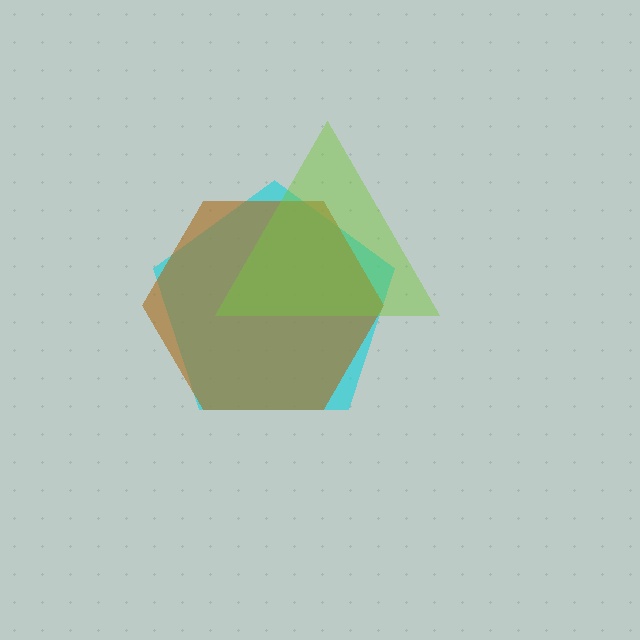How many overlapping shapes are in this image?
There are 3 overlapping shapes in the image.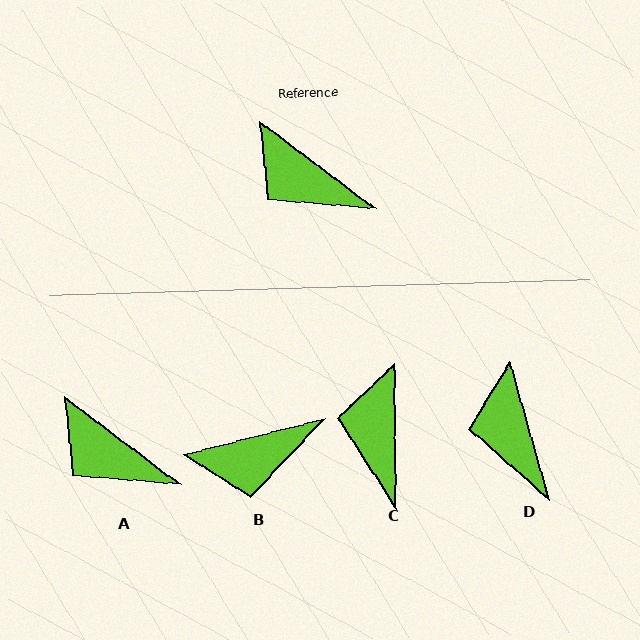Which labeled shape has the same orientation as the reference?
A.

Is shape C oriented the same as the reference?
No, it is off by about 53 degrees.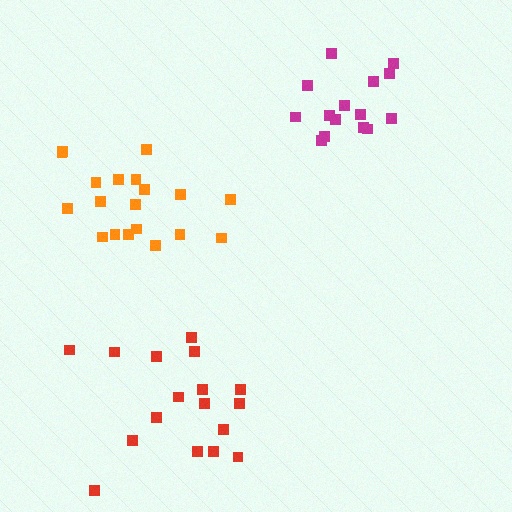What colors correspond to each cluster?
The clusters are colored: orange, magenta, red.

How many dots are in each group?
Group 1: 19 dots, Group 2: 15 dots, Group 3: 17 dots (51 total).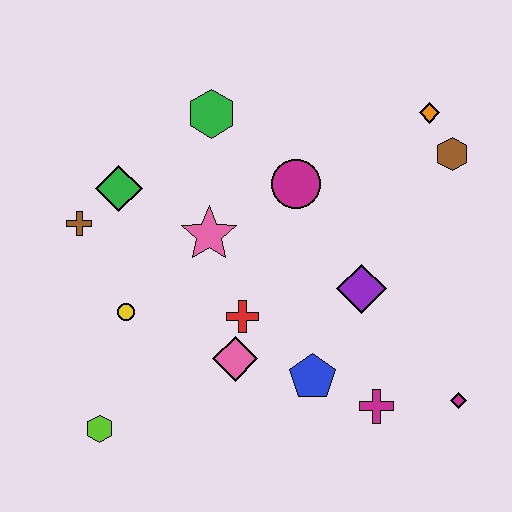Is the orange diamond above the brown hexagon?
Yes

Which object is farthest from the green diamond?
The magenta diamond is farthest from the green diamond.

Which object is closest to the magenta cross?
The blue pentagon is closest to the magenta cross.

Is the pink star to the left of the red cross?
Yes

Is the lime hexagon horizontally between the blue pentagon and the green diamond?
No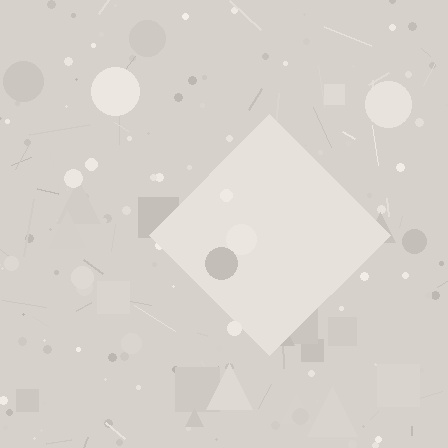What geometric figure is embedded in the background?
A diamond is embedded in the background.